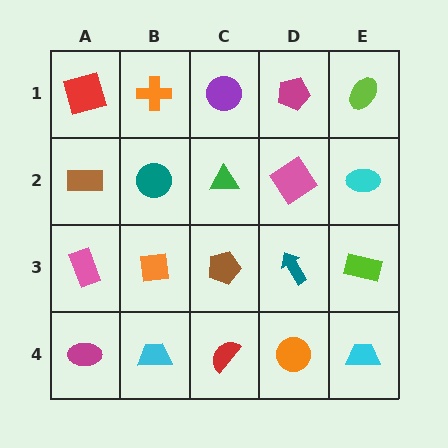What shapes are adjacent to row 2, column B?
An orange cross (row 1, column B), an orange square (row 3, column B), a brown rectangle (row 2, column A), a green triangle (row 2, column C).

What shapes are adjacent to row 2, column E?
A lime ellipse (row 1, column E), a lime rectangle (row 3, column E), a pink diamond (row 2, column D).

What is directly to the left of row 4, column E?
An orange circle.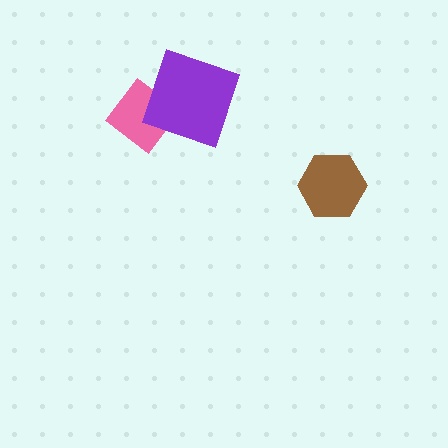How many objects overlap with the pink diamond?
1 object overlaps with the pink diamond.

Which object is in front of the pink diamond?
The purple square is in front of the pink diamond.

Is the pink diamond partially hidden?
Yes, it is partially covered by another shape.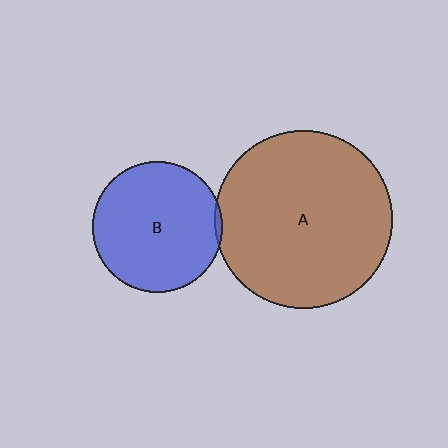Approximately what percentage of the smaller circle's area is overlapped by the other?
Approximately 5%.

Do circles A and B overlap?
Yes.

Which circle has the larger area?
Circle A (brown).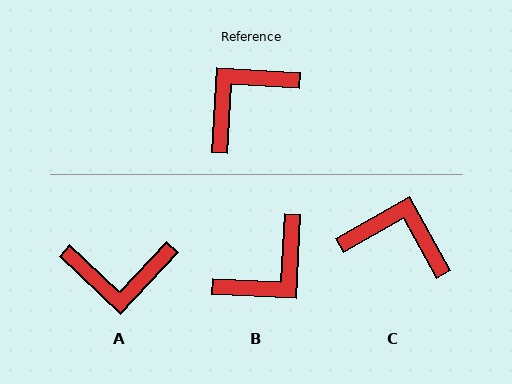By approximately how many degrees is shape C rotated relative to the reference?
Approximately 57 degrees clockwise.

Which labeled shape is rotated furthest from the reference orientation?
B, about 179 degrees away.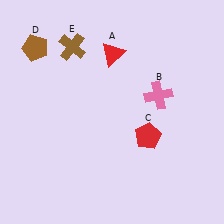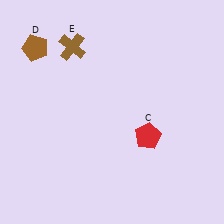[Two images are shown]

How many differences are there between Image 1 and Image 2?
There are 2 differences between the two images.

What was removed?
The red triangle (A), the pink cross (B) were removed in Image 2.